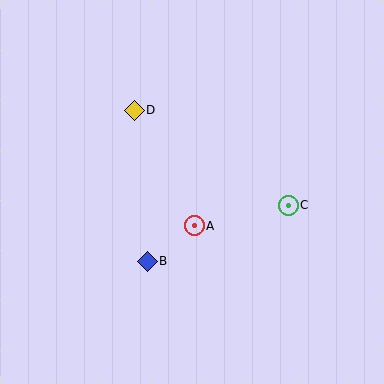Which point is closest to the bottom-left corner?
Point B is closest to the bottom-left corner.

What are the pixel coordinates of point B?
Point B is at (147, 261).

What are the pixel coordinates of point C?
Point C is at (288, 205).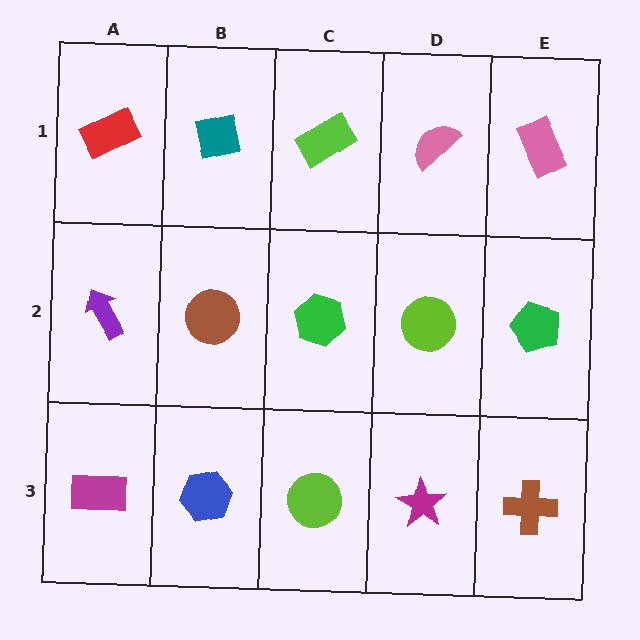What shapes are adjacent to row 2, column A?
A red rectangle (row 1, column A), a magenta rectangle (row 3, column A), a brown circle (row 2, column B).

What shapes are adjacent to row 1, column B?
A brown circle (row 2, column B), a red rectangle (row 1, column A), a lime rectangle (row 1, column C).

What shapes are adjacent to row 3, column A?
A purple arrow (row 2, column A), a blue hexagon (row 3, column B).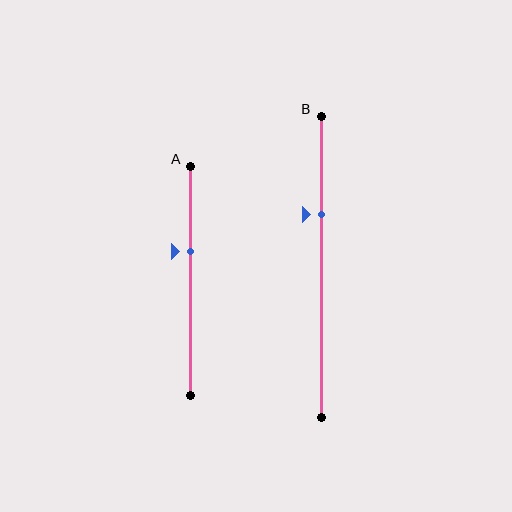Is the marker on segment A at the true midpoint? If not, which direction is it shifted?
No, the marker on segment A is shifted upward by about 13% of the segment length.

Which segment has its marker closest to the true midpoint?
Segment A has its marker closest to the true midpoint.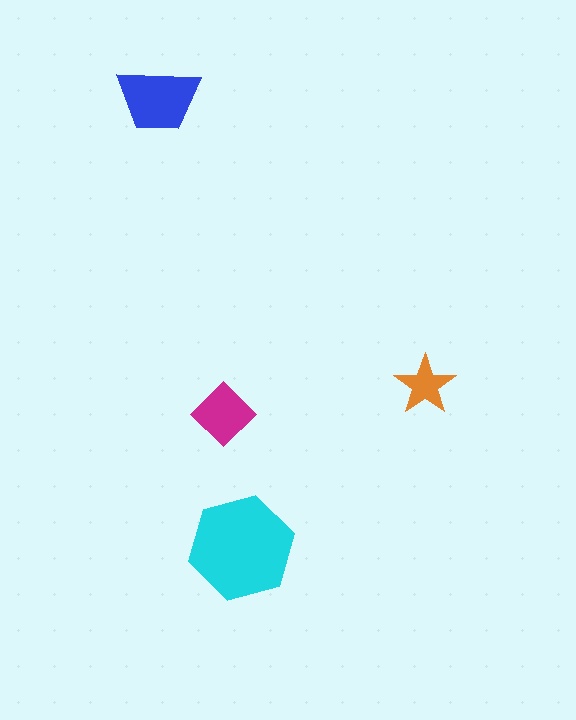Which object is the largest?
The cyan hexagon.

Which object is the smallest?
The orange star.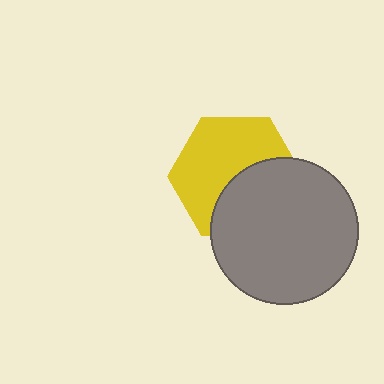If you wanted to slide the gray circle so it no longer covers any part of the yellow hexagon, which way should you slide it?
Slide it toward the lower-right — that is the most direct way to separate the two shapes.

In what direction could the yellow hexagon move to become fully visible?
The yellow hexagon could move toward the upper-left. That would shift it out from behind the gray circle entirely.